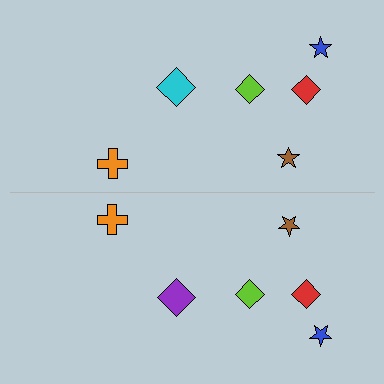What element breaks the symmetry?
The purple diamond on the bottom side breaks the symmetry — its mirror counterpart is cyan.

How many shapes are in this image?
There are 12 shapes in this image.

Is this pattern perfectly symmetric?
No, the pattern is not perfectly symmetric. The purple diamond on the bottom side breaks the symmetry — its mirror counterpart is cyan.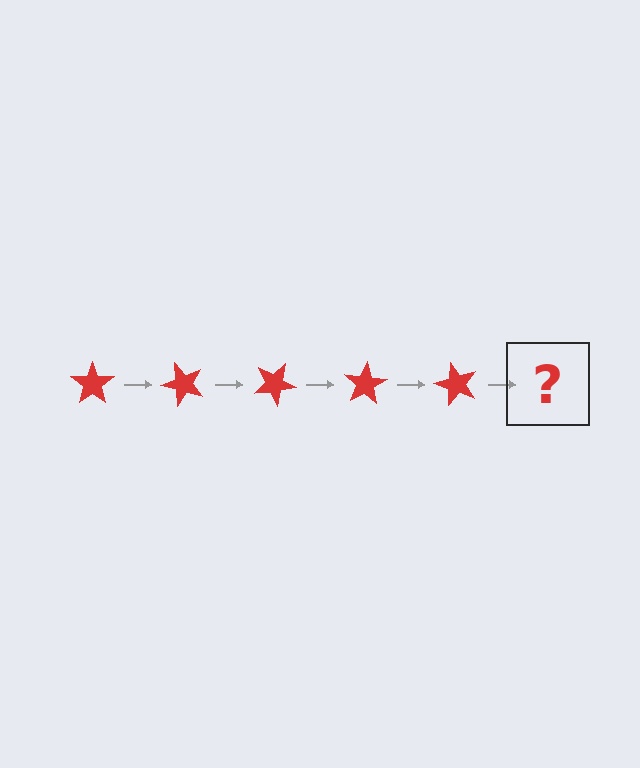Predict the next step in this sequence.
The next step is a red star rotated 250 degrees.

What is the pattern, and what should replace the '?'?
The pattern is that the star rotates 50 degrees each step. The '?' should be a red star rotated 250 degrees.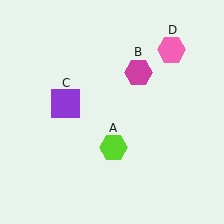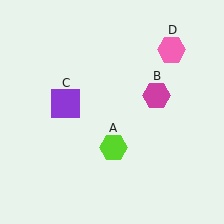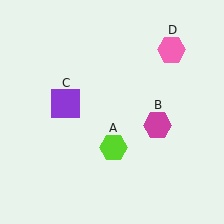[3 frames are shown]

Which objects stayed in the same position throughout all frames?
Lime hexagon (object A) and purple square (object C) and pink hexagon (object D) remained stationary.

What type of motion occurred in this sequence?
The magenta hexagon (object B) rotated clockwise around the center of the scene.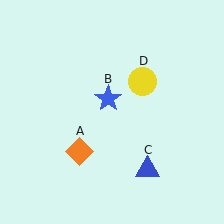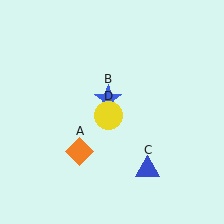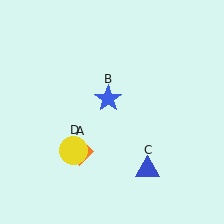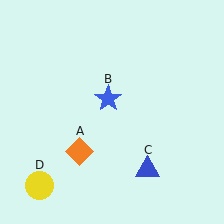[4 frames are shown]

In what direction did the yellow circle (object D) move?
The yellow circle (object D) moved down and to the left.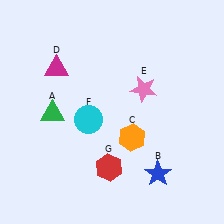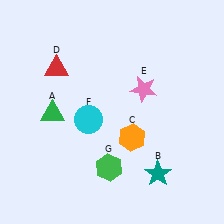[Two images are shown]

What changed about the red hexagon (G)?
In Image 1, G is red. In Image 2, it changed to green.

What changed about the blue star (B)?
In Image 1, B is blue. In Image 2, it changed to teal.